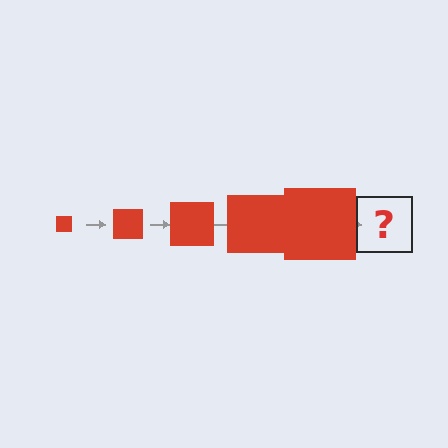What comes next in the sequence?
The next element should be a red square, larger than the previous one.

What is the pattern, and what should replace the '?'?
The pattern is that the square gets progressively larger each step. The '?' should be a red square, larger than the previous one.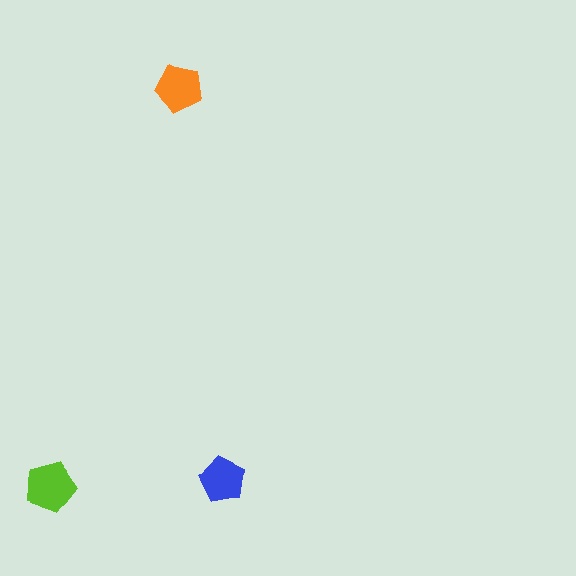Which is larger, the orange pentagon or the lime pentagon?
The lime one.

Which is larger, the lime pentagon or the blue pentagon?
The lime one.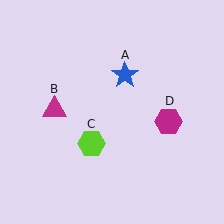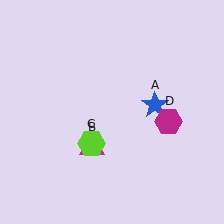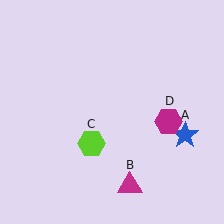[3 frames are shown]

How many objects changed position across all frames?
2 objects changed position: blue star (object A), magenta triangle (object B).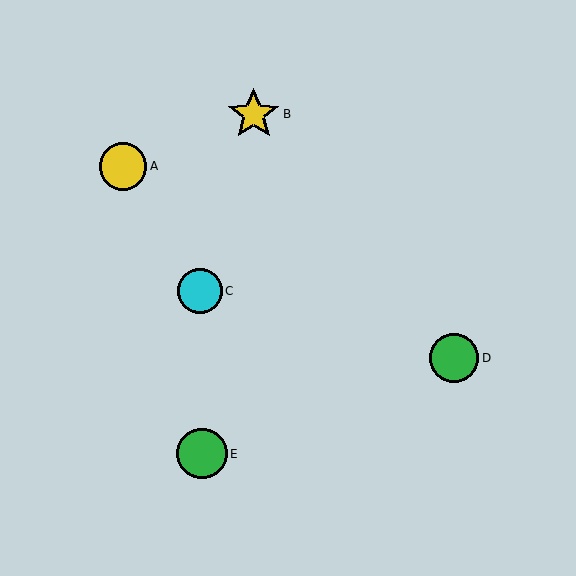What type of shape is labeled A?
Shape A is a yellow circle.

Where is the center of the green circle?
The center of the green circle is at (202, 454).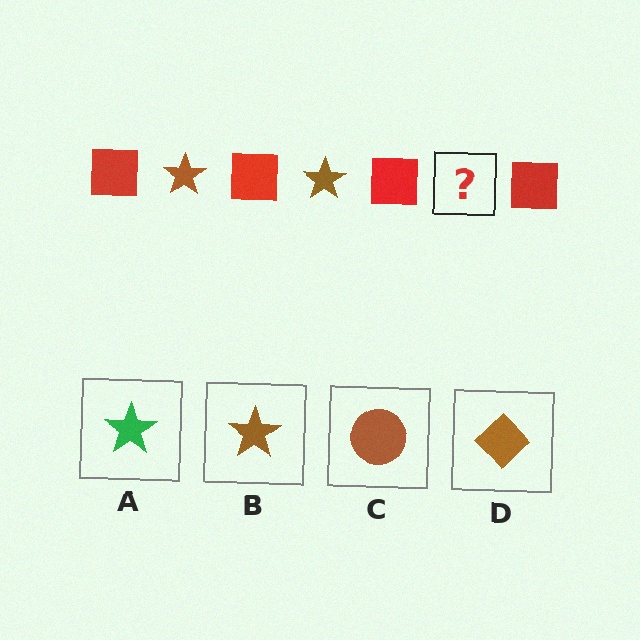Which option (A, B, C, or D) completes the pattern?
B.